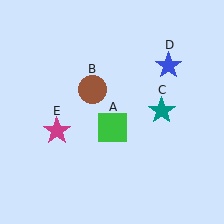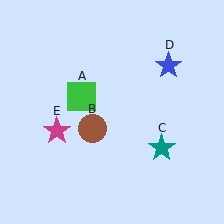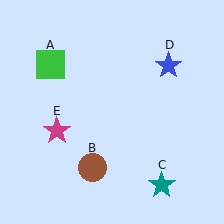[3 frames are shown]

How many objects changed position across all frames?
3 objects changed position: green square (object A), brown circle (object B), teal star (object C).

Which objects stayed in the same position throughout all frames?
Blue star (object D) and magenta star (object E) remained stationary.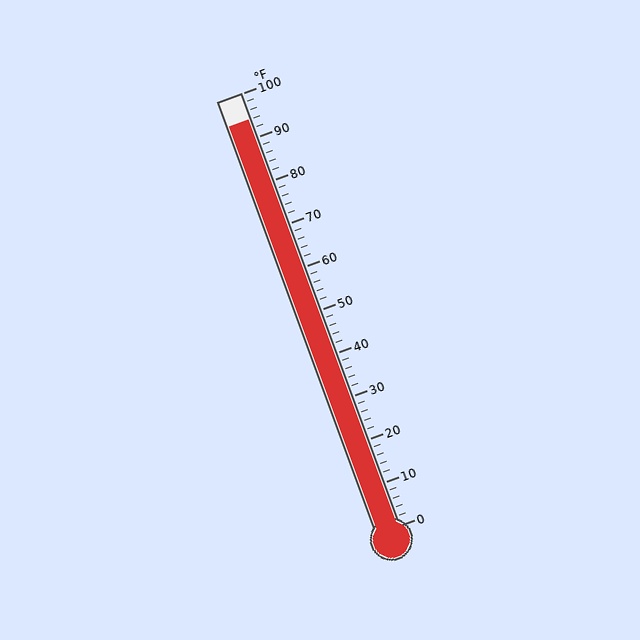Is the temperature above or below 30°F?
The temperature is above 30°F.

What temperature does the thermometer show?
The thermometer shows approximately 94°F.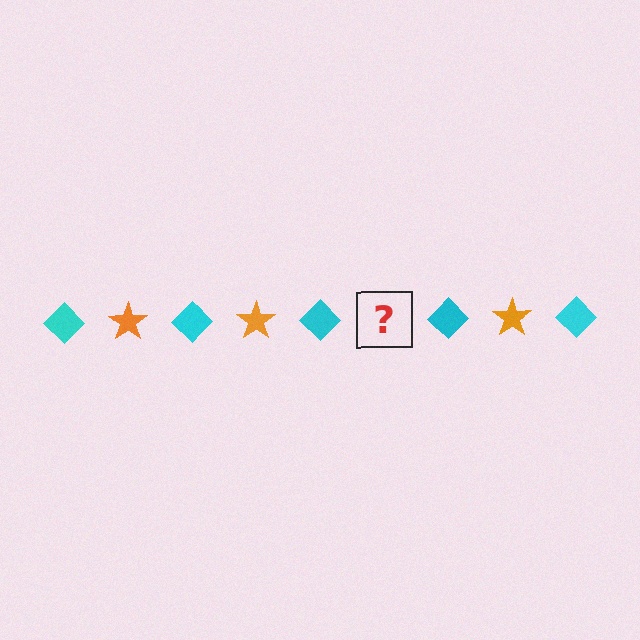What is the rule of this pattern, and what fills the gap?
The rule is that the pattern alternates between cyan diamond and orange star. The gap should be filled with an orange star.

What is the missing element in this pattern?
The missing element is an orange star.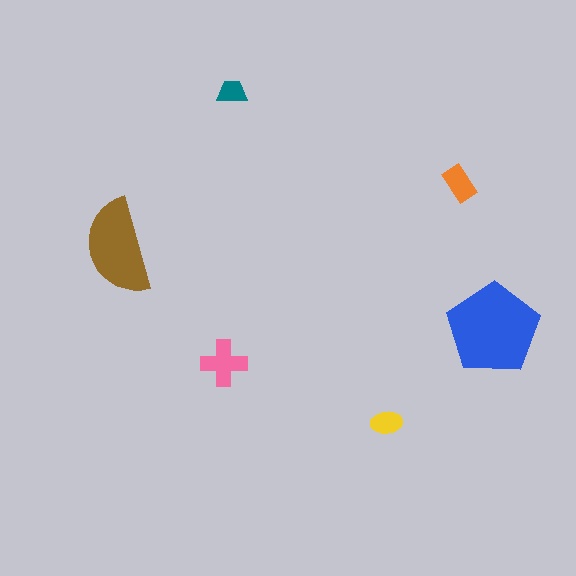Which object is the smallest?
The teal trapezoid.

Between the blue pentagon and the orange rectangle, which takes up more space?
The blue pentagon.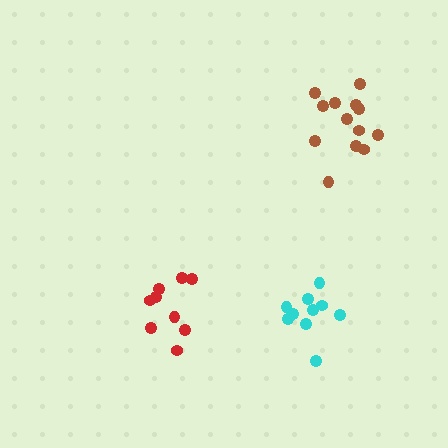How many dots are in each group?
Group 1: 11 dots, Group 2: 9 dots, Group 3: 13 dots (33 total).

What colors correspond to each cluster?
The clusters are colored: cyan, red, brown.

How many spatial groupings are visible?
There are 3 spatial groupings.